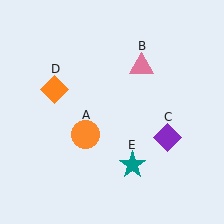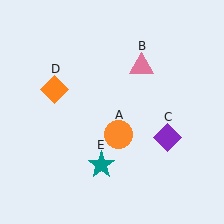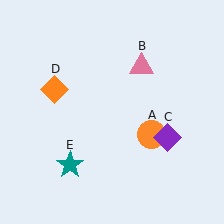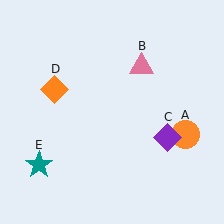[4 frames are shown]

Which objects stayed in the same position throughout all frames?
Pink triangle (object B) and purple diamond (object C) and orange diamond (object D) remained stationary.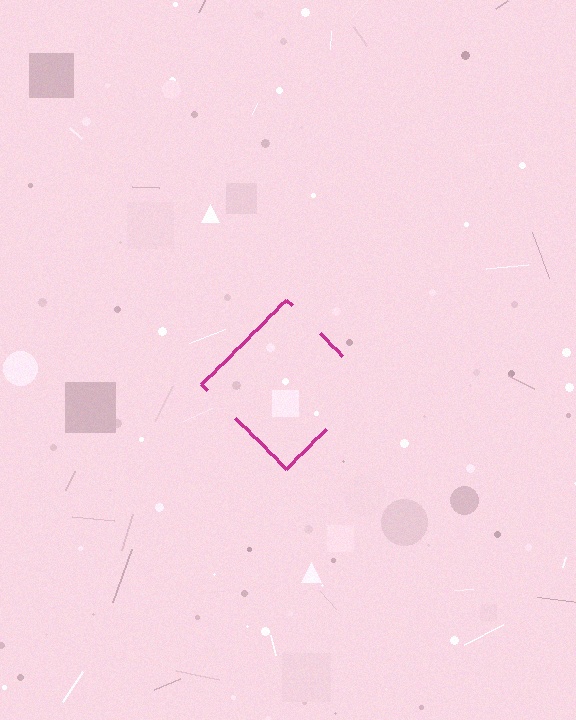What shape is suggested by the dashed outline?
The dashed outline suggests a diamond.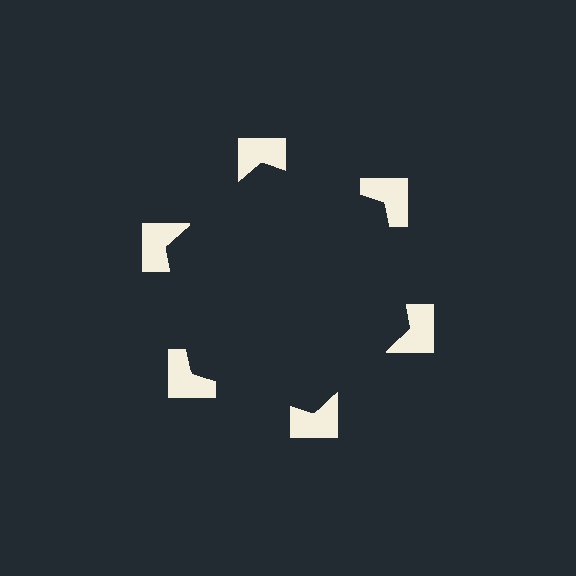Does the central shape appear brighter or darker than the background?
It typically appears slightly darker than the background, even though no actual brightness change is drawn.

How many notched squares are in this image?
There are 6 — one at each vertex of the illusory hexagon.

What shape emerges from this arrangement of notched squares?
An illusory hexagon — its edges are inferred from the aligned wedge cuts in the notched squares, not physically drawn.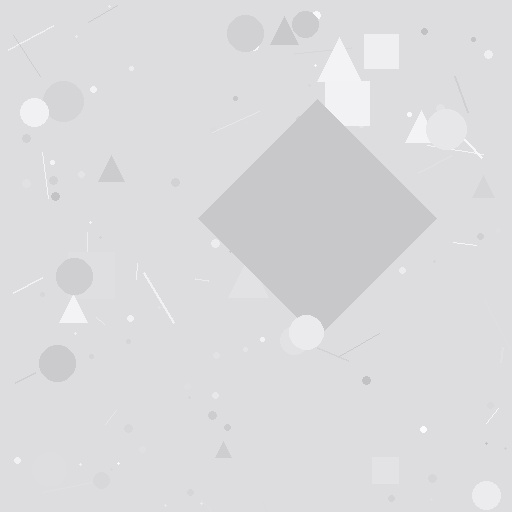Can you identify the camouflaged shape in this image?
The camouflaged shape is a diamond.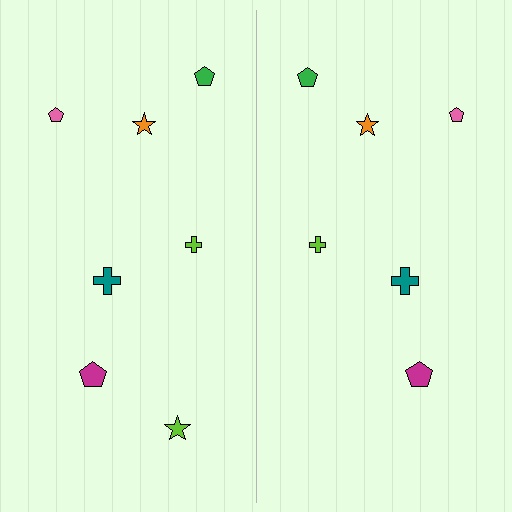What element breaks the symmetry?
A lime star is missing from the right side.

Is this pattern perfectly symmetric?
No, the pattern is not perfectly symmetric. A lime star is missing from the right side.